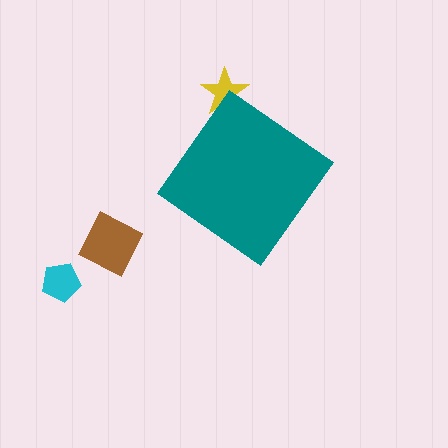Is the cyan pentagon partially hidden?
No, the cyan pentagon is fully visible.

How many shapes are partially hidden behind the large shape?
1 shape is partially hidden.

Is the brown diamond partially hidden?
No, the brown diamond is fully visible.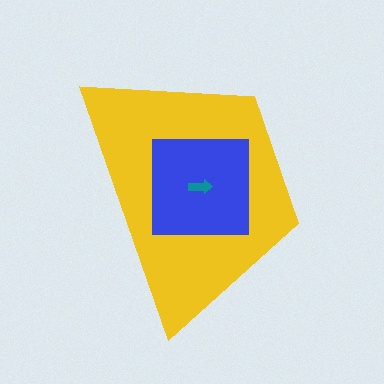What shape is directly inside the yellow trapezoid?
The blue square.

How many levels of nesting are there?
3.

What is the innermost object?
The teal arrow.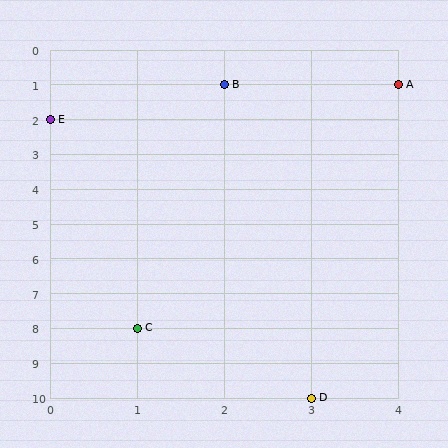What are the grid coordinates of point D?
Point D is at grid coordinates (3, 10).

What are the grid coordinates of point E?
Point E is at grid coordinates (0, 2).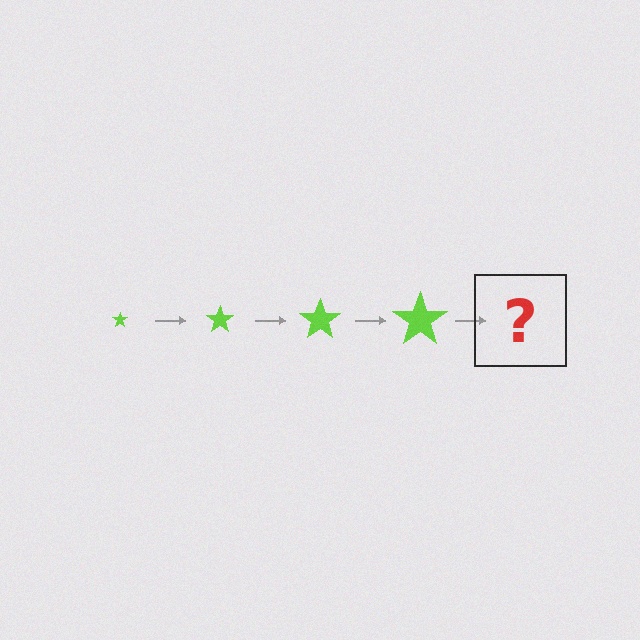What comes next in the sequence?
The next element should be a lime star, larger than the previous one.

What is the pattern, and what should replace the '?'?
The pattern is that the star gets progressively larger each step. The '?' should be a lime star, larger than the previous one.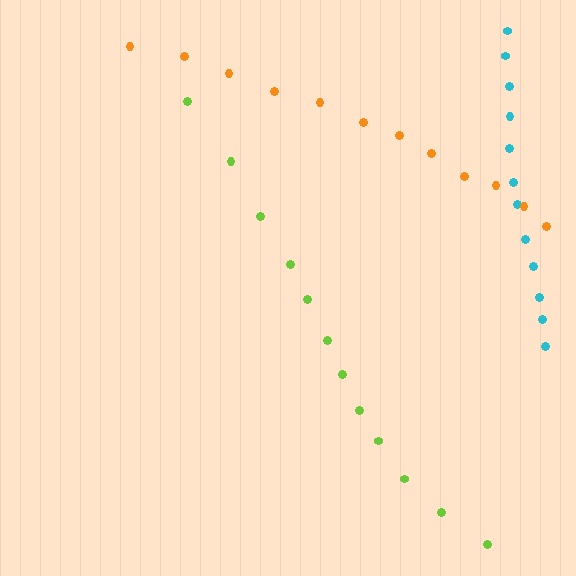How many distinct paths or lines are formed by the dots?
There are 3 distinct paths.